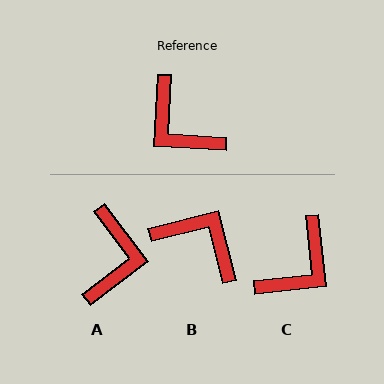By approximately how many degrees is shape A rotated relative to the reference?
Approximately 130 degrees counter-clockwise.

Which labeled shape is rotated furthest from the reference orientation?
B, about 162 degrees away.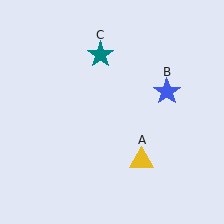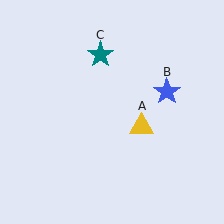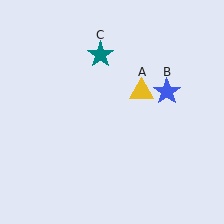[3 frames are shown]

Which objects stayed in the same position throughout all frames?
Blue star (object B) and teal star (object C) remained stationary.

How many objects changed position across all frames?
1 object changed position: yellow triangle (object A).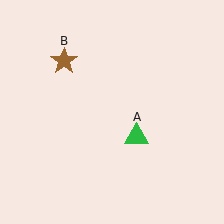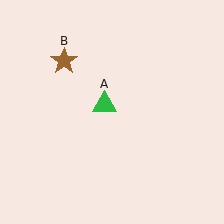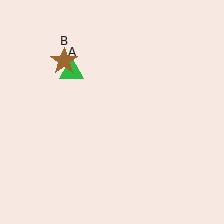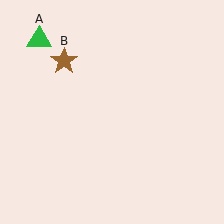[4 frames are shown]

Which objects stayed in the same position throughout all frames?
Brown star (object B) remained stationary.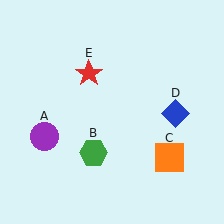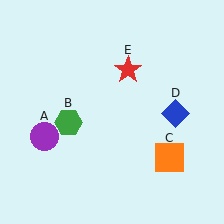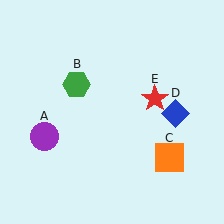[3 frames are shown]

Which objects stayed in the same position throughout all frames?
Purple circle (object A) and orange square (object C) and blue diamond (object D) remained stationary.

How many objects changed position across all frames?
2 objects changed position: green hexagon (object B), red star (object E).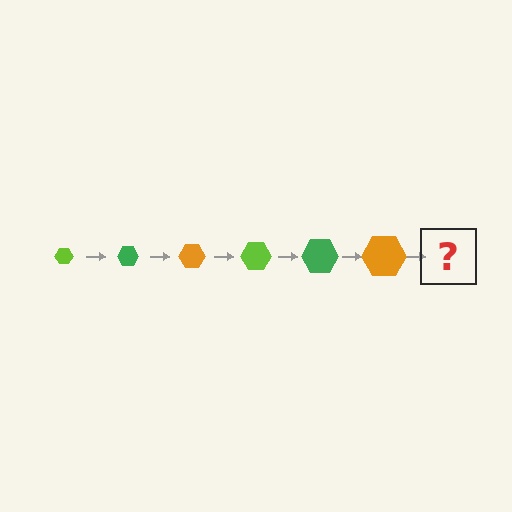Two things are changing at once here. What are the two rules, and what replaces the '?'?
The two rules are that the hexagon grows larger each step and the color cycles through lime, green, and orange. The '?' should be a lime hexagon, larger than the previous one.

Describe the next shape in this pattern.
It should be a lime hexagon, larger than the previous one.